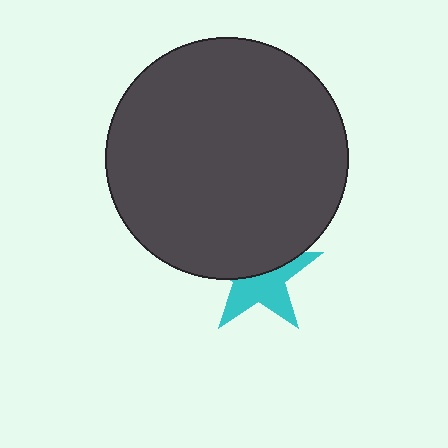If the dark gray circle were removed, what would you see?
You would see the complete cyan star.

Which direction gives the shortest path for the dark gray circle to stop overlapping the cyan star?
Moving up gives the shortest separation.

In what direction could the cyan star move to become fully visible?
The cyan star could move down. That would shift it out from behind the dark gray circle entirely.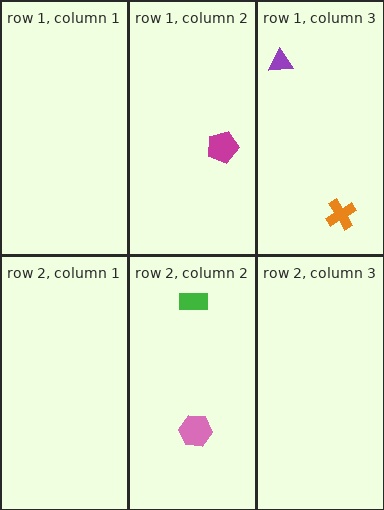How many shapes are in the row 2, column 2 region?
2.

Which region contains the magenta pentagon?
The row 1, column 2 region.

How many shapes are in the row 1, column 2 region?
1.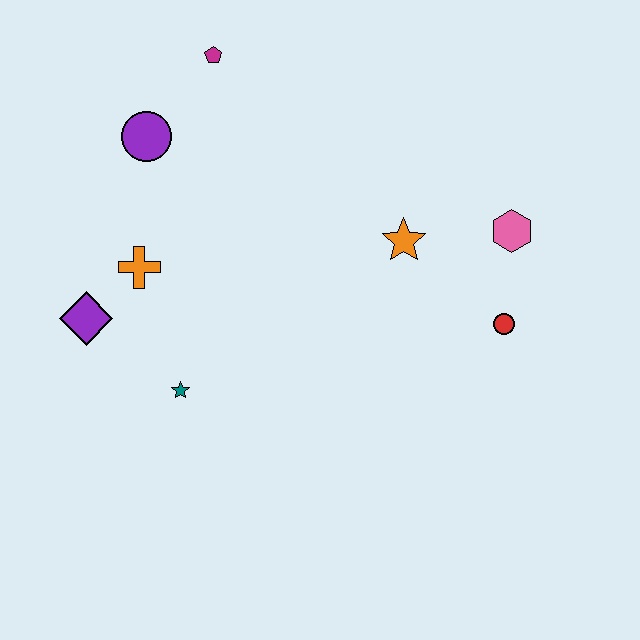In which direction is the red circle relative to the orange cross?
The red circle is to the right of the orange cross.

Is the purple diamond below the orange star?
Yes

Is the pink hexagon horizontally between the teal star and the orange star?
No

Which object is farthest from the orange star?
The purple diamond is farthest from the orange star.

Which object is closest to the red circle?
The pink hexagon is closest to the red circle.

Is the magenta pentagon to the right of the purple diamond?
Yes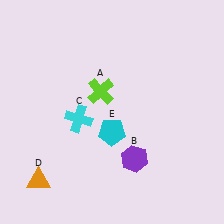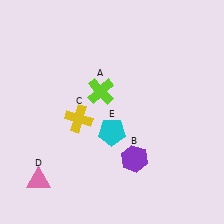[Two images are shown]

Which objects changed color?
C changed from cyan to yellow. D changed from orange to pink.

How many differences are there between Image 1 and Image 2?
There are 2 differences between the two images.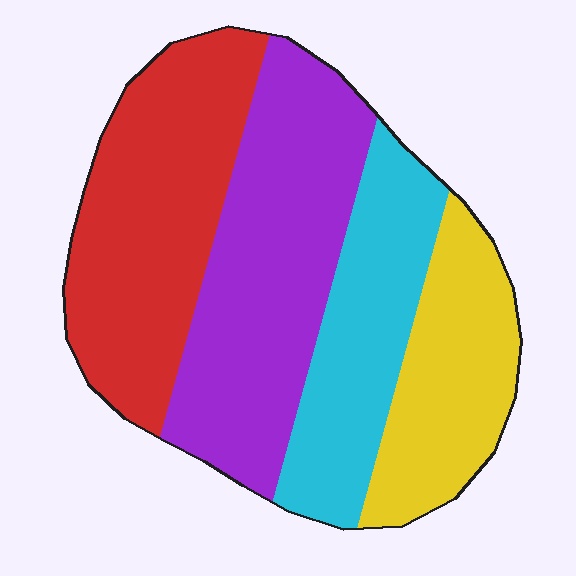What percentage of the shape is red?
Red covers roughly 30% of the shape.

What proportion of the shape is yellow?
Yellow covers around 20% of the shape.